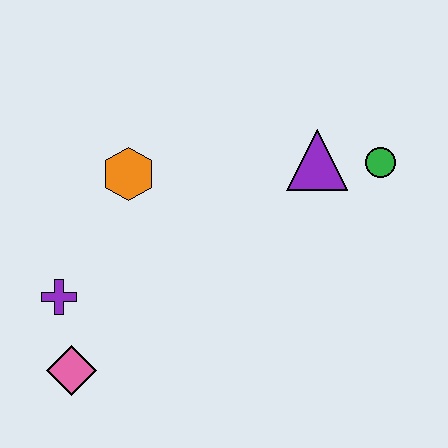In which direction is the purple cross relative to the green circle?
The purple cross is to the left of the green circle.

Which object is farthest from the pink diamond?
The green circle is farthest from the pink diamond.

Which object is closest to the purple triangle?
The green circle is closest to the purple triangle.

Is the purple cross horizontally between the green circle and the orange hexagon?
No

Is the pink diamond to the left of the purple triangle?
Yes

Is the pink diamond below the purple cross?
Yes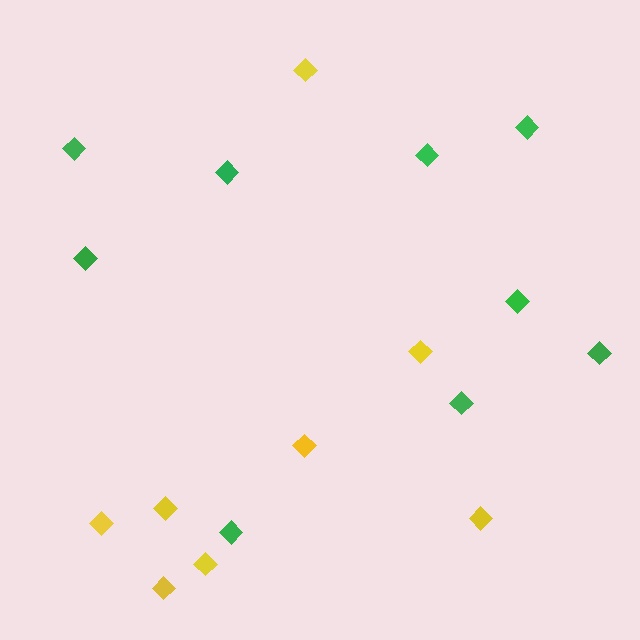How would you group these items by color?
There are 2 groups: one group of yellow diamonds (8) and one group of green diamonds (9).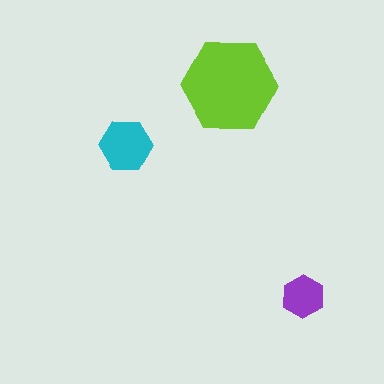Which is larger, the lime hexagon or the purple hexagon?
The lime one.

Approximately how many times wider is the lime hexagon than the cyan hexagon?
About 2 times wider.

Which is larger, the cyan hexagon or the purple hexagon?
The cyan one.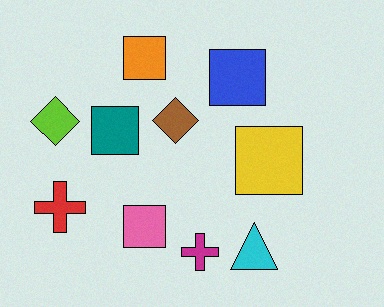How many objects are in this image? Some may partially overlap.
There are 10 objects.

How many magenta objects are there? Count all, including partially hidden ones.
There is 1 magenta object.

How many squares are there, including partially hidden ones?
There are 5 squares.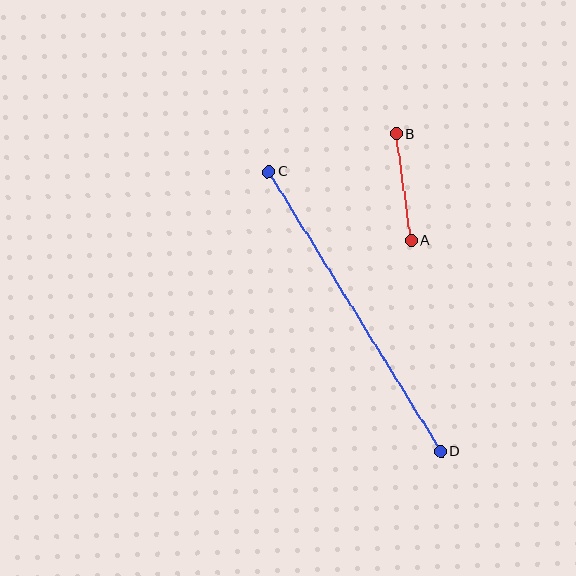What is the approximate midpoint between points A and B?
The midpoint is at approximately (404, 187) pixels.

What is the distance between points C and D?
The distance is approximately 328 pixels.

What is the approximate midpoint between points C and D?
The midpoint is at approximately (355, 311) pixels.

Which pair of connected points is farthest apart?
Points C and D are farthest apart.